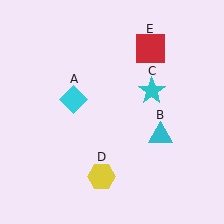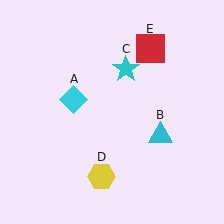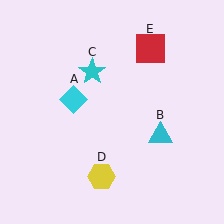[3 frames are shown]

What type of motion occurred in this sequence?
The cyan star (object C) rotated counterclockwise around the center of the scene.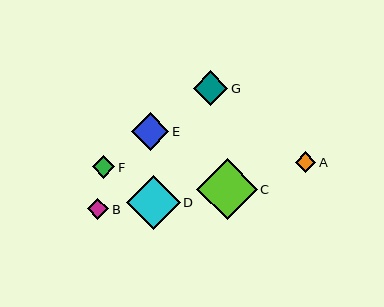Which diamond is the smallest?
Diamond A is the smallest with a size of approximately 21 pixels.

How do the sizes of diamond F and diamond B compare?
Diamond F and diamond B are approximately the same size.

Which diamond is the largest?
Diamond C is the largest with a size of approximately 61 pixels.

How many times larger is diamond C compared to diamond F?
Diamond C is approximately 2.7 times the size of diamond F.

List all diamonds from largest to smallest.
From largest to smallest: C, D, E, G, F, B, A.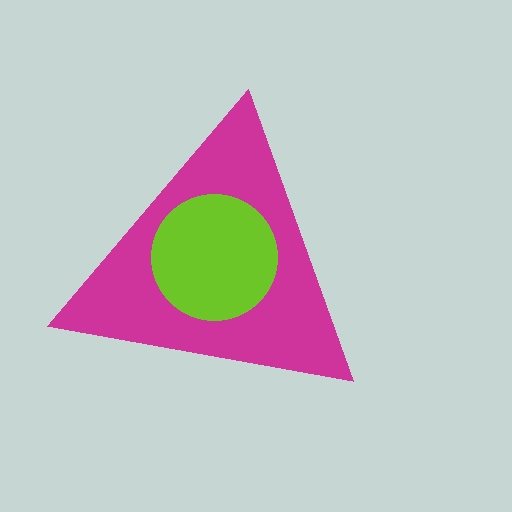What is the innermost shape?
The lime circle.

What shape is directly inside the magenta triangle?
The lime circle.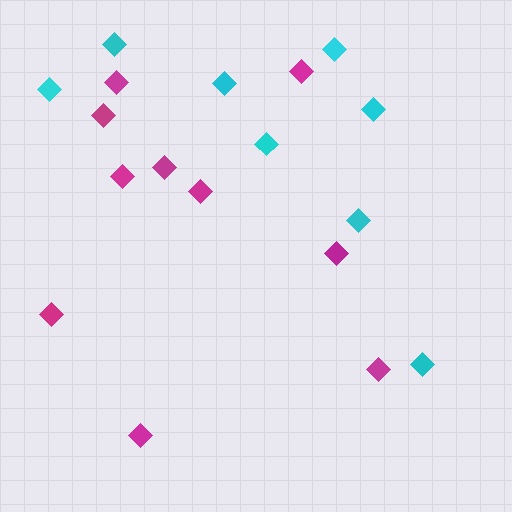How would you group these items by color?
There are 2 groups: one group of cyan diamonds (8) and one group of magenta diamonds (10).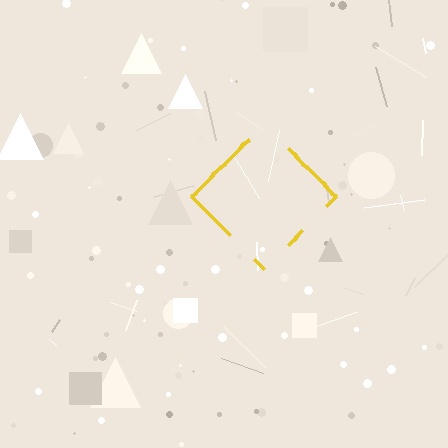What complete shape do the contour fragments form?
The contour fragments form a diamond.